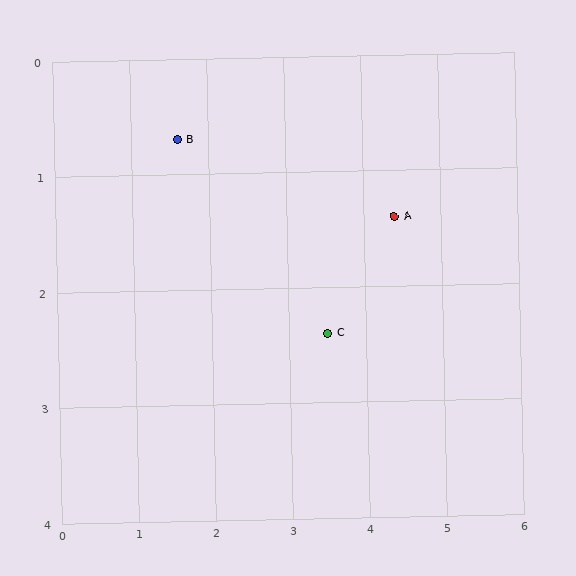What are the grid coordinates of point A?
Point A is at approximately (4.4, 1.4).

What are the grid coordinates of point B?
Point B is at approximately (1.6, 0.7).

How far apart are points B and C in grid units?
Points B and C are about 2.5 grid units apart.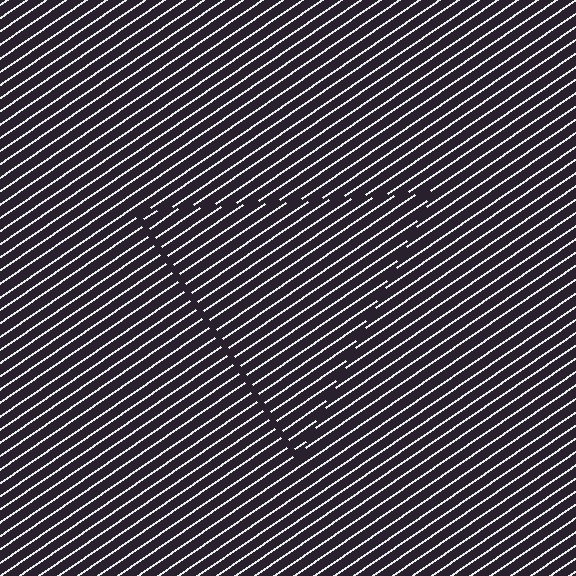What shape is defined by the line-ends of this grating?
An illusory triangle. The interior of the shape contains the same grating, shifted by half a period — the contour is defined by the phase discontinuity where line-ends from the inner and outer gratings abut.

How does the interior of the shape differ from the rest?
The interior of the shape contains the same grating, shifted by half a period — the contour is defined by the phase discontinuity where line-ends from the inner and outer gratings abut.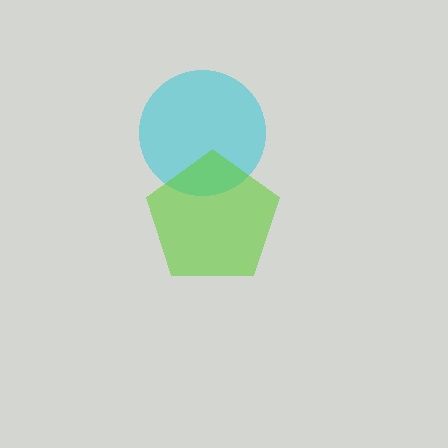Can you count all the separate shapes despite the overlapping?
Yes, there are 2 separate shapes.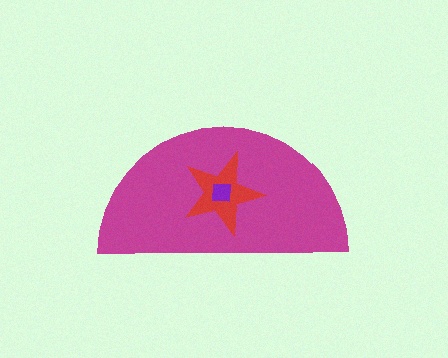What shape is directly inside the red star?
The purple square.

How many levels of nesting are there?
3.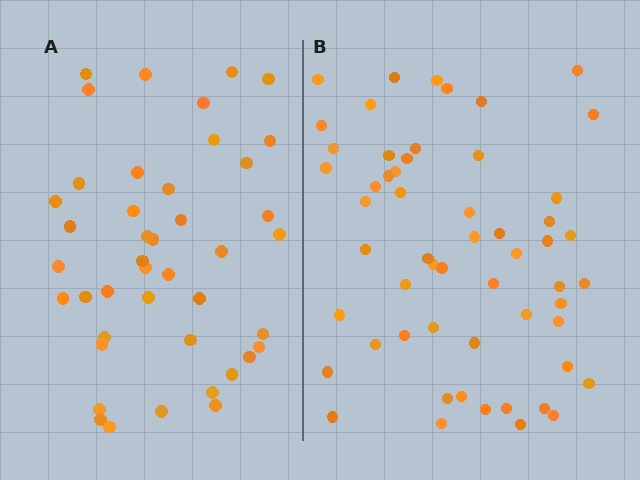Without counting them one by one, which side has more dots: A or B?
Region B (the right region) has more dots.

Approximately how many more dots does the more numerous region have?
Region B has approximately 15 more dots than region A.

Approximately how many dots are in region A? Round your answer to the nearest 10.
About 40 dots. (The exact count is 43, which rounds to 40.)